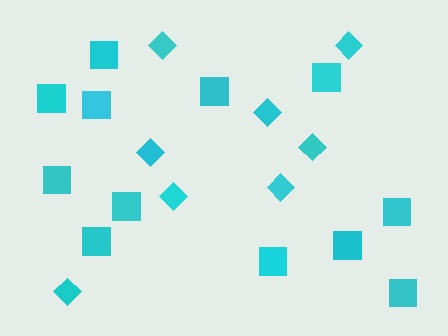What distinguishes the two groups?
There are 2 groups: one group of diamonds (8) and one group of squares (12).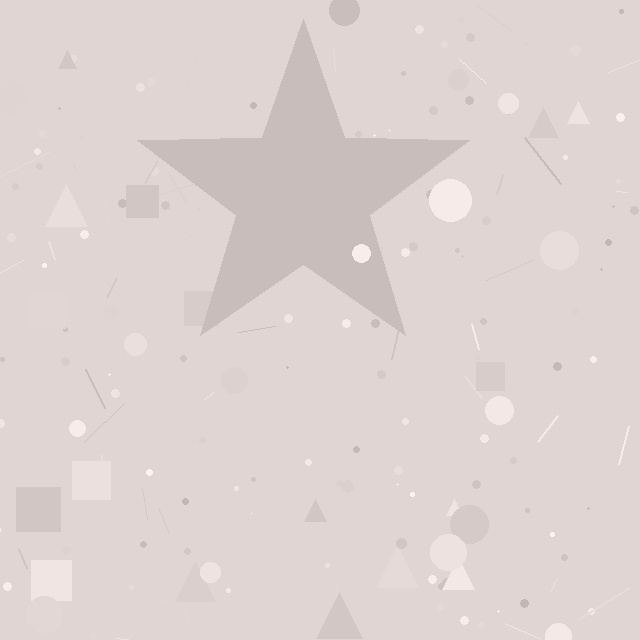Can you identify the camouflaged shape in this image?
The camouflaged shape is a star.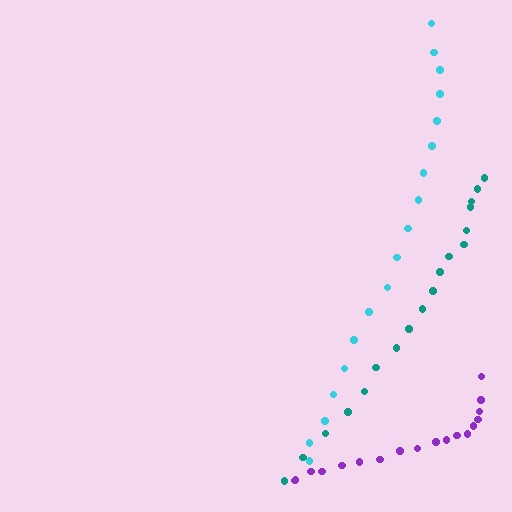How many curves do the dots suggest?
There are 3 distinct paths.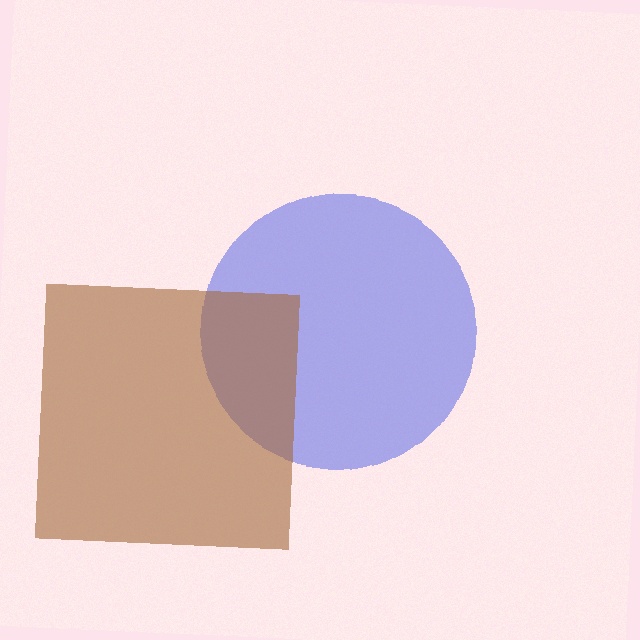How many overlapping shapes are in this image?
There are 2 overlapping shapes in the image.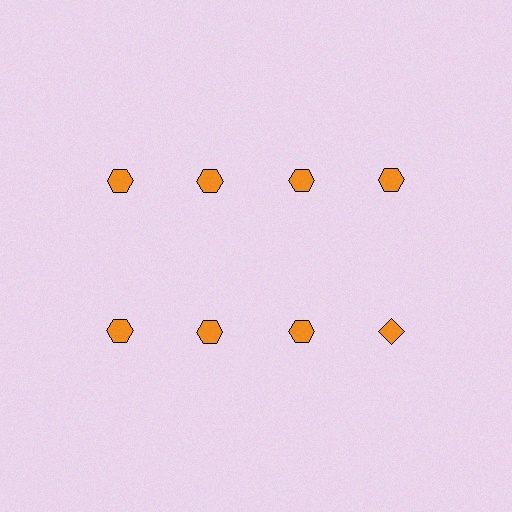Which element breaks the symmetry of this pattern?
The orange diamond in the second row, second from right column breaks the symmetry. All other shapes are orange hexagons.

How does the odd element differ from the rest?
It has a different shape: diamond instead of hexagon.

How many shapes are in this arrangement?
There are 8 shapes arranged in a grid pattern.